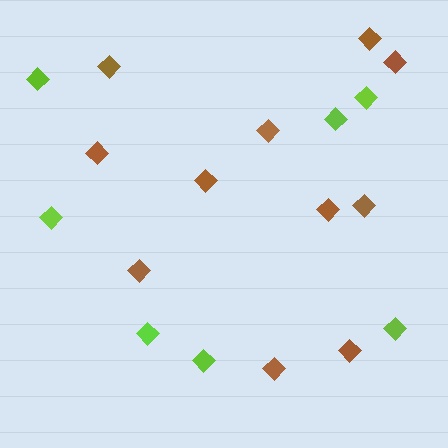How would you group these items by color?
There are 2 groups: one group of brown diamonds (11) and one group of lime diamonds (7).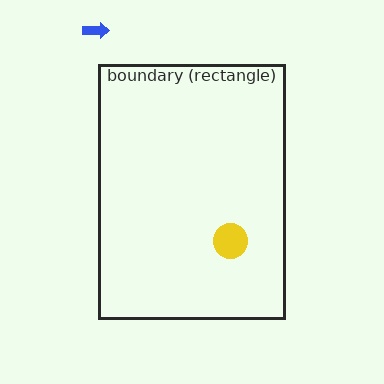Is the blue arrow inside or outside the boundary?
Outside.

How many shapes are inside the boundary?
1 inside, 1 outside.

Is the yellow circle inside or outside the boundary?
Inside.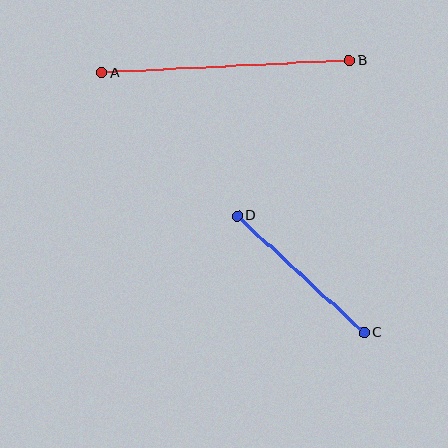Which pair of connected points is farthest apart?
Points A and B are farthest apart.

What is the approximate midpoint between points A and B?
The midpoint is at approximately (226, 67) pixels.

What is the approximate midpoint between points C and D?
The midpoint is at approximately (300, 274) pixels.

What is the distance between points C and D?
The distance is approximately 173 pixels.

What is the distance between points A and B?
The distance is approximately 248 pixels.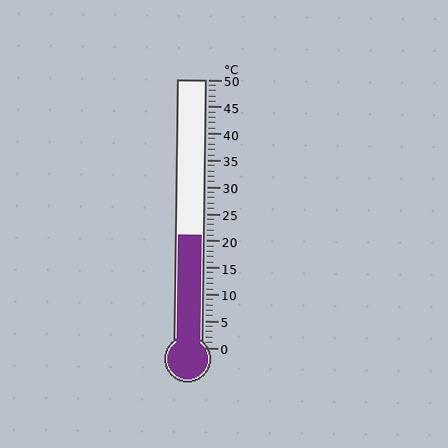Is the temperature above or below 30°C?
The temperature is below 30°C.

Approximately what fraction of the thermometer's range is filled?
The thermometer is filled to approximately 40% of its range.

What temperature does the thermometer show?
The thermometer shows approximately 21°C.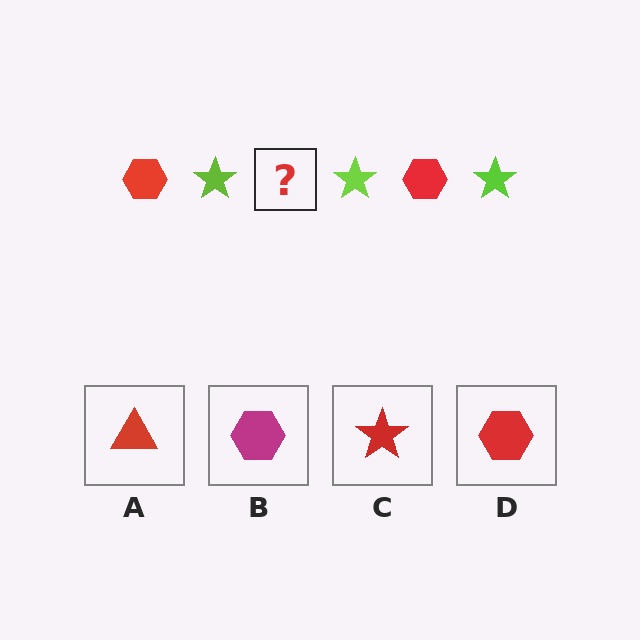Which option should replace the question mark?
Option D.